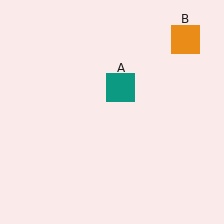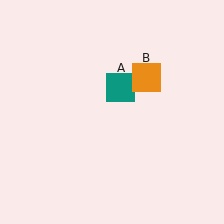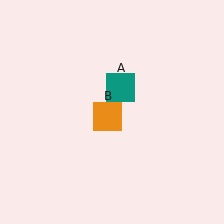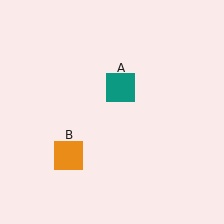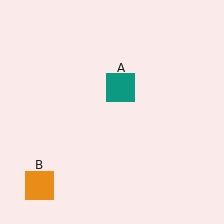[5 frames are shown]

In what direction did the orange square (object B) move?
The orange square (object B) moved down and to the left.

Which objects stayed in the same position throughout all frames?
Teal square (object A) remained stationary.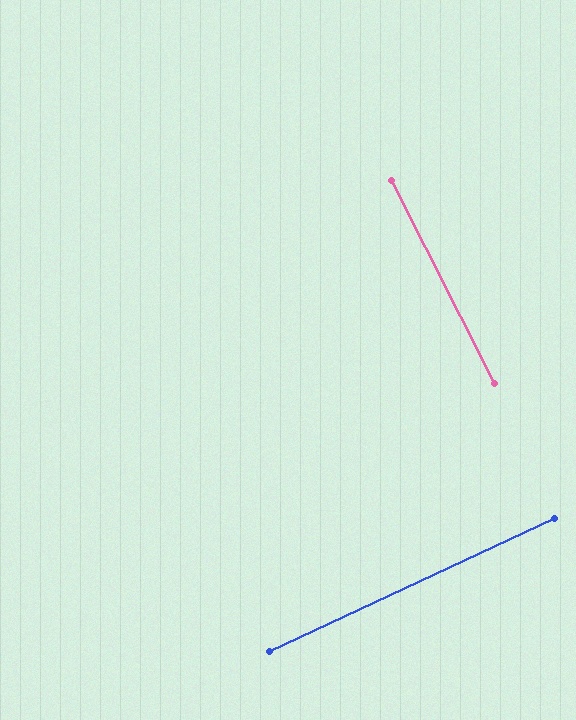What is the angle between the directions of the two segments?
Approximately 88 degrees.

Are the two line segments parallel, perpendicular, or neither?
Perpendicular — they meet at approximately 88°.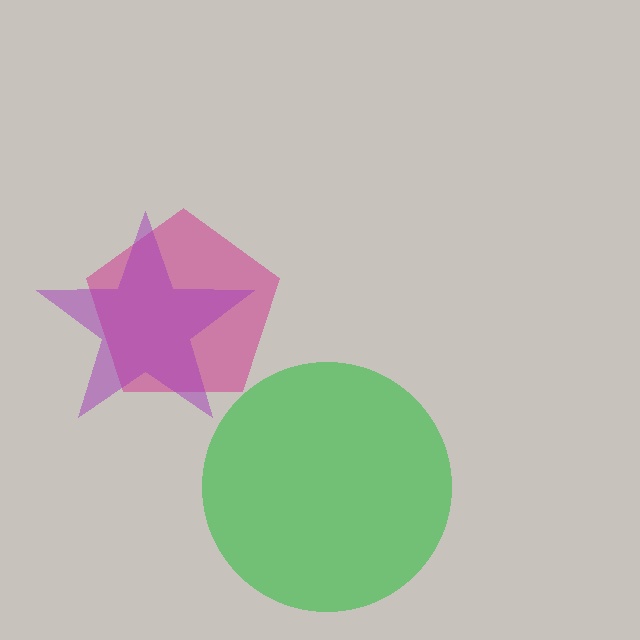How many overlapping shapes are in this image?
There are 3 overlapping shapes in the image.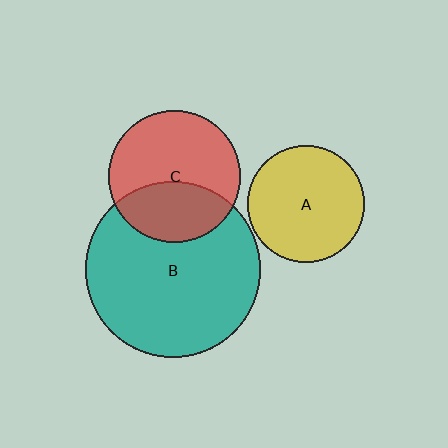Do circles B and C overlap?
Yes.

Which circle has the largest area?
Circle B (teal).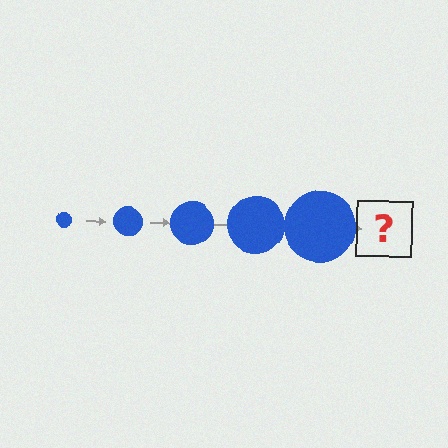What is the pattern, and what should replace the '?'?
The pattern is that the circle gets progressively larger each step. The '?' should be a blue circle, larger than the previous one.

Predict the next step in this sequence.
The next step is a blue circle, larger than the previous one.